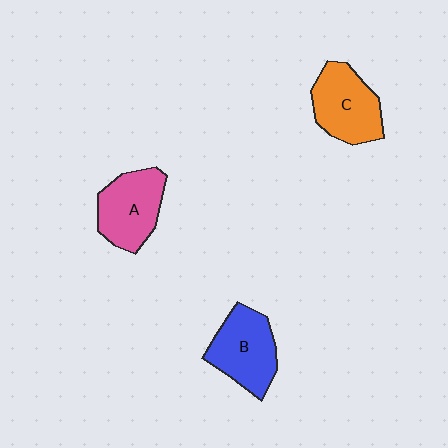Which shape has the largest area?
Shape B (blue).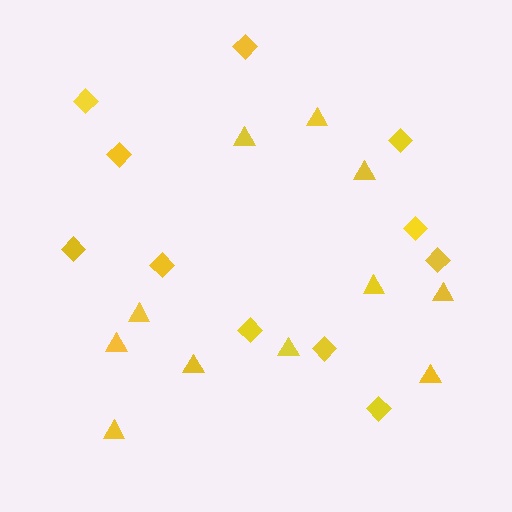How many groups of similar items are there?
There are 2 groups: one group of triangles (11) and one group of diamonds (11).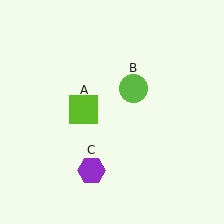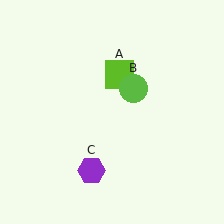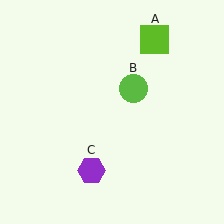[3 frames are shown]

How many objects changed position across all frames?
1 object changed position: lime square (object A).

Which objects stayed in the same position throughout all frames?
Lime circle (object B) and purple hexagon (object C) remained stationary.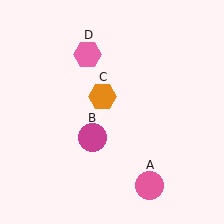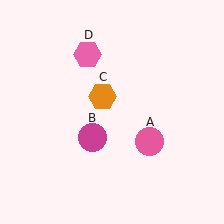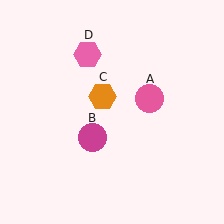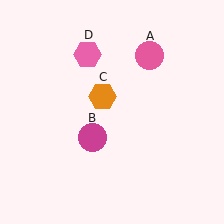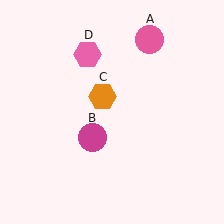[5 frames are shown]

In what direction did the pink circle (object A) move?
The pink circle (object A) moved up.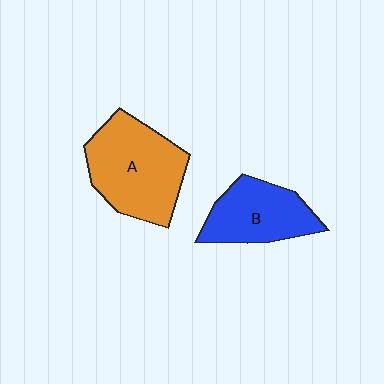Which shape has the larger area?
Shape A (orange).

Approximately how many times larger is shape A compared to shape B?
Approximately 1.4 times.